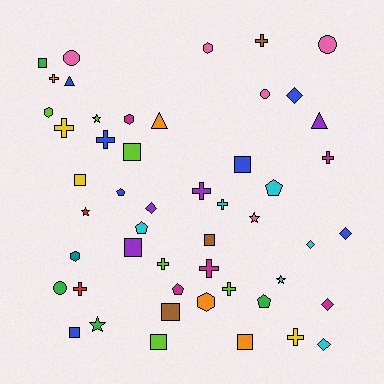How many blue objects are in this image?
There are 7 blue objects.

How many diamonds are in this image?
There are 6 diamonds.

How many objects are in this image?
There are 50 objects.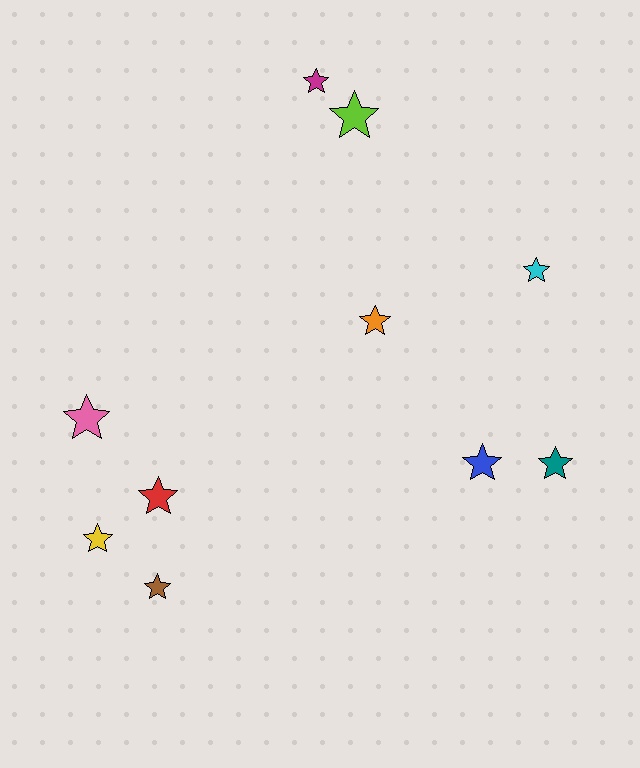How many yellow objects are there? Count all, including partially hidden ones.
There is 1 yellow object.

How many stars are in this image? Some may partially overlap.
There are 10 stars.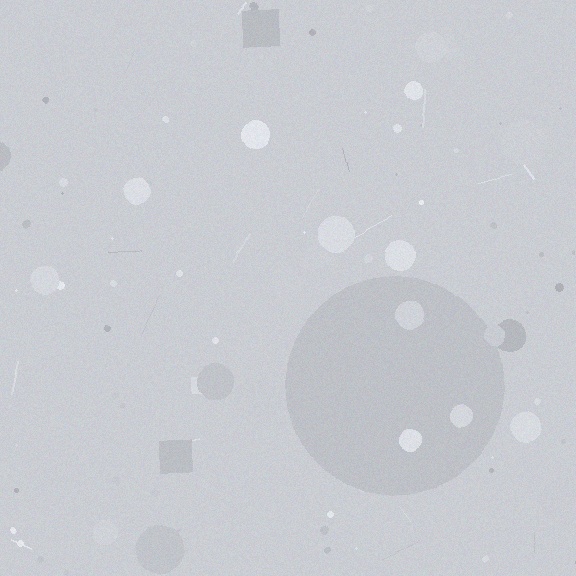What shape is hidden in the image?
A circle is hidden in the image.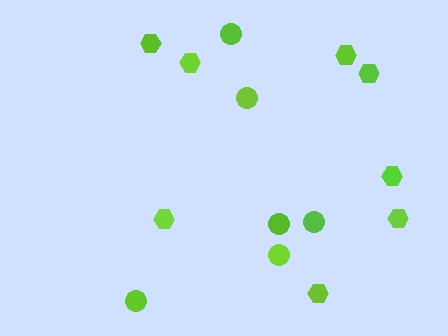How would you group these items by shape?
There are 2 groups: one group of circles (6) and one group of hexagons (8).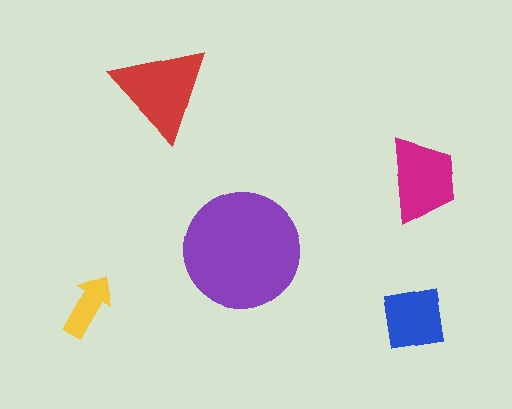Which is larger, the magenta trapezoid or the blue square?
The magenta trapezoid.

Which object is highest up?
The red triangle is topmost.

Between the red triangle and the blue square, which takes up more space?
The red triangle.